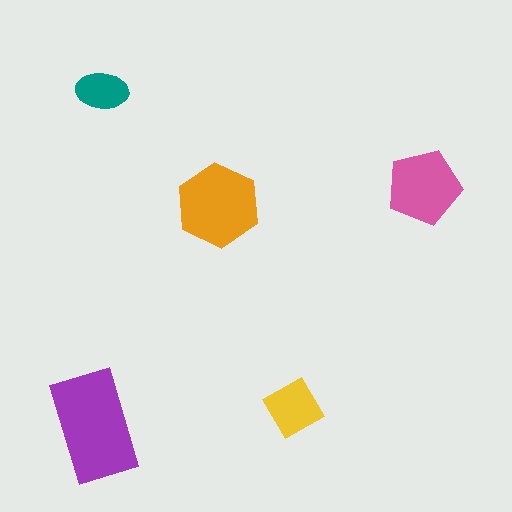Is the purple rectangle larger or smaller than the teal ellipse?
Larger.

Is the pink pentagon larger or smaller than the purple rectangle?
Smaller.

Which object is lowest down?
The purple rectangle is bottommost.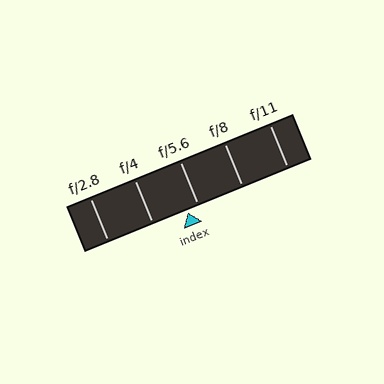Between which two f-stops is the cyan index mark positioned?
The index mark is between f/4 and f/5.6.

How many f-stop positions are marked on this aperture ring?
There are 5 f-stop positions marked.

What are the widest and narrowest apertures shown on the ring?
The widest aperture shown is f/2.8 and the narrowest is f/11.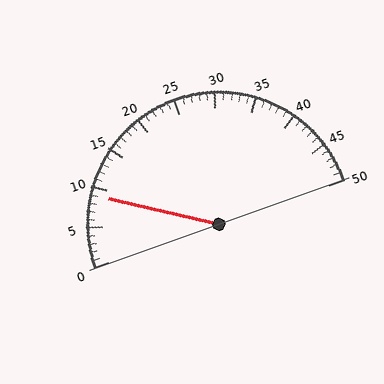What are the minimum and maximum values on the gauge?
The gauge ranges from 0 to 50.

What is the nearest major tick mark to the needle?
The nearest major tick mark is 10.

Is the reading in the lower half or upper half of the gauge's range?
The reading is in the lower half of the range (0 to 50).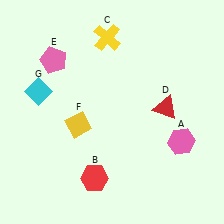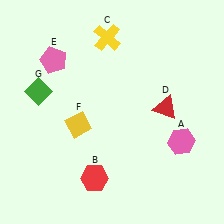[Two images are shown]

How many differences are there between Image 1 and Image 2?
There is 1 difference between the two images.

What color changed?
The diamond (G) changed from cyan in Image 1 to green in Image 2.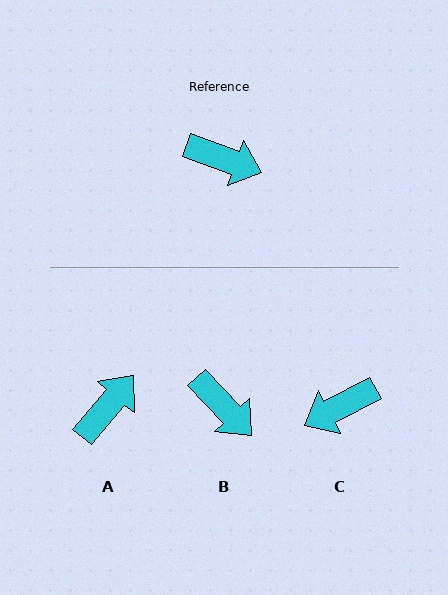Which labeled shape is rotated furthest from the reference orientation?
C, about 132 degrees away.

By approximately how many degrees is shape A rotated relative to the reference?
Approximately 70 degrees counter-clockwise.